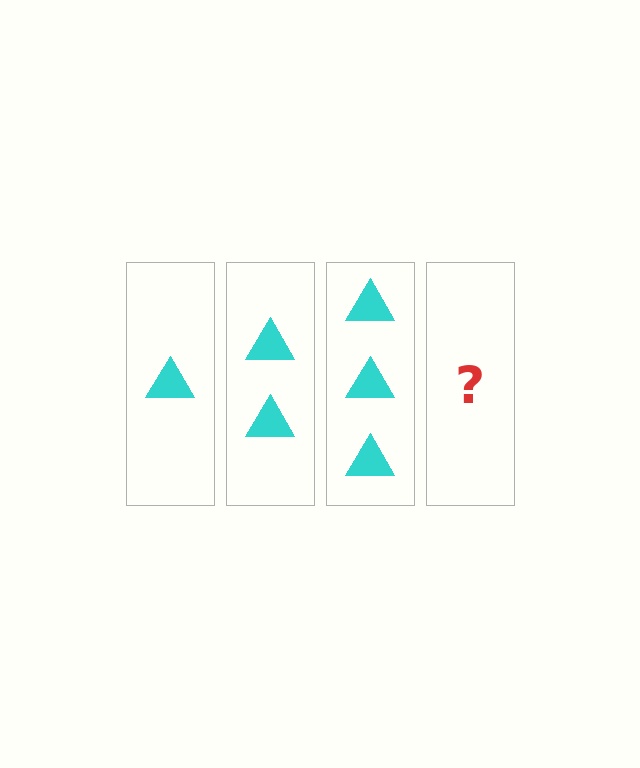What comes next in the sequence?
The next element should be 4 triangles.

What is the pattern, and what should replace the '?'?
The pattern is that each step adds one more triangle. The '?' should be 4 triangles.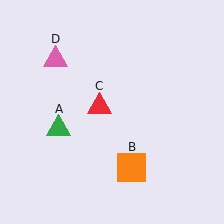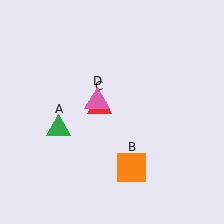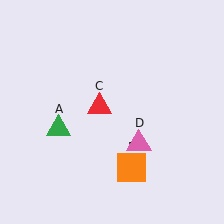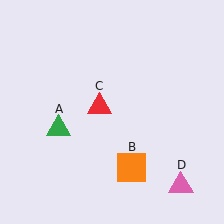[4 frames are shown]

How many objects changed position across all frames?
1 object changed position: pink triangle (object D).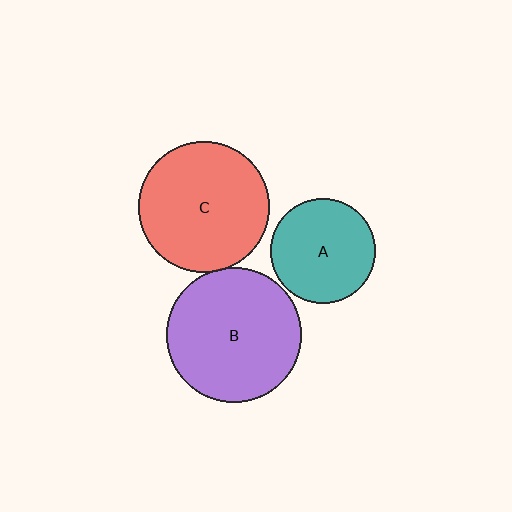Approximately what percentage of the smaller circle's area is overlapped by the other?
Approximately 5%.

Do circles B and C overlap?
Yes.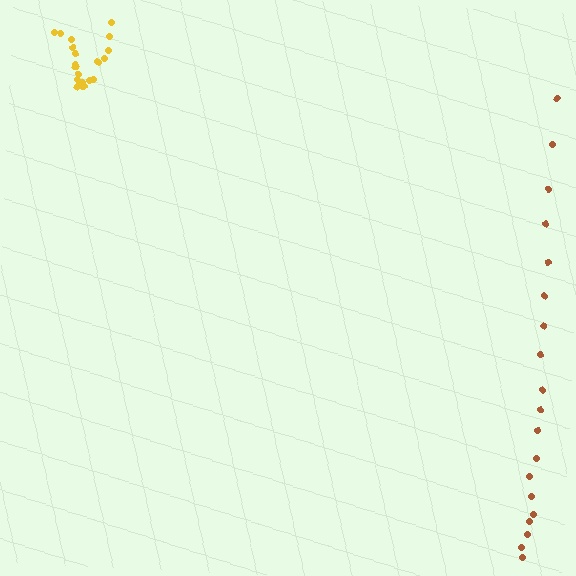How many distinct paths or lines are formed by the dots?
There are 2 distinct paths.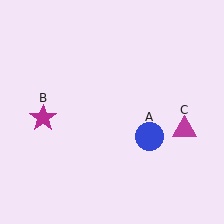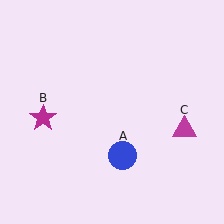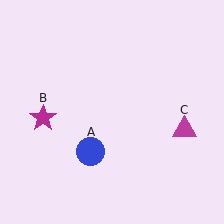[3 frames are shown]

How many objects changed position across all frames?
1 object changed position: blue circle (object A).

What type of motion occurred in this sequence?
The blue circle (object A) rotated clockwise around the center of the scene.